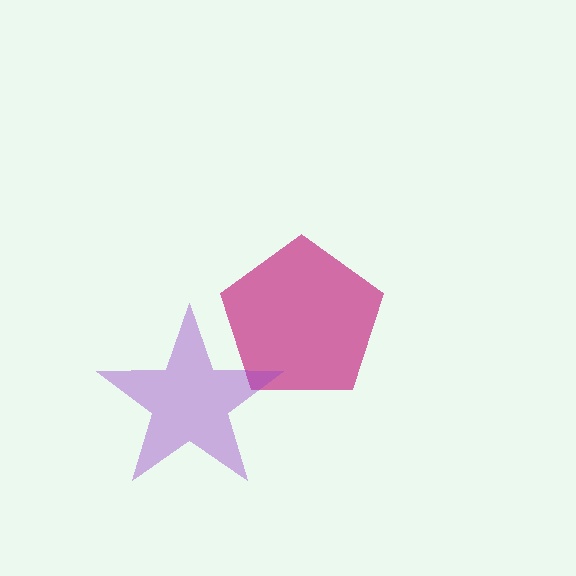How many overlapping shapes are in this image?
There are 2 overlapping shapes in the image.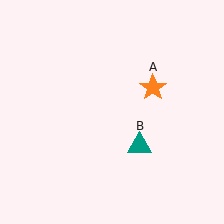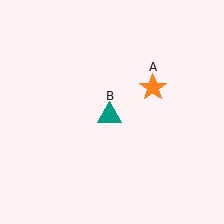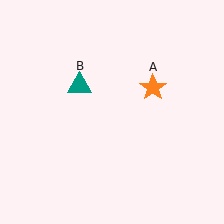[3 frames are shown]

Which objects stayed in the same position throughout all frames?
Orange star (object A) remained stationary.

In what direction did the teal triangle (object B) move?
The teal triangle (object B) moved up and to the left.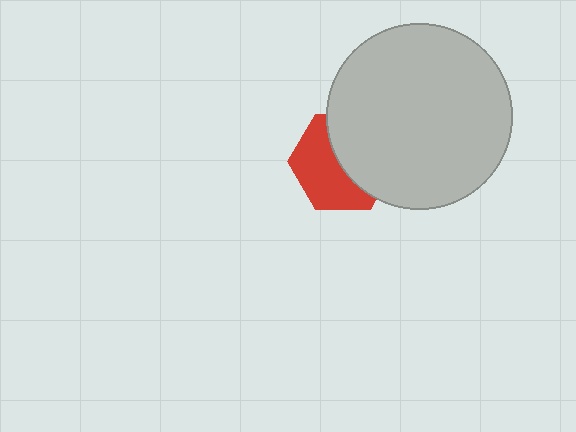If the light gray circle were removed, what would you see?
You would see the complete red hexagon.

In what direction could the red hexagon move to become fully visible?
The red hexagon could move left. That would shift it out from behind the light gray circle entirely.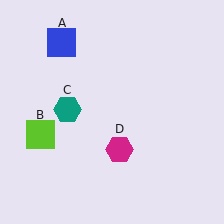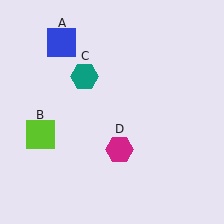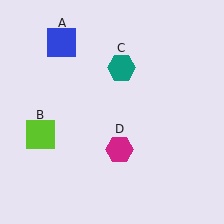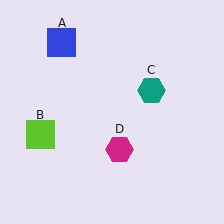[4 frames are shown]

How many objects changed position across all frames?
1 object changed position: teal hexagon (object C).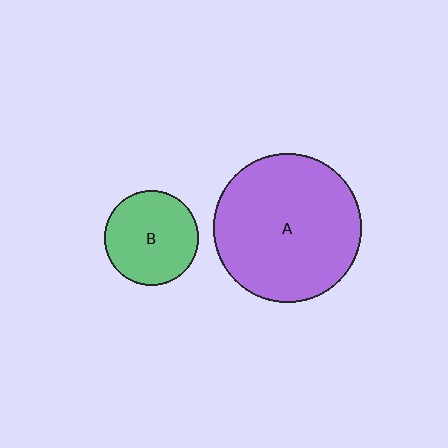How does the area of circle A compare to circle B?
Approximately 2.5 times.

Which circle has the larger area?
Circle A (purple).